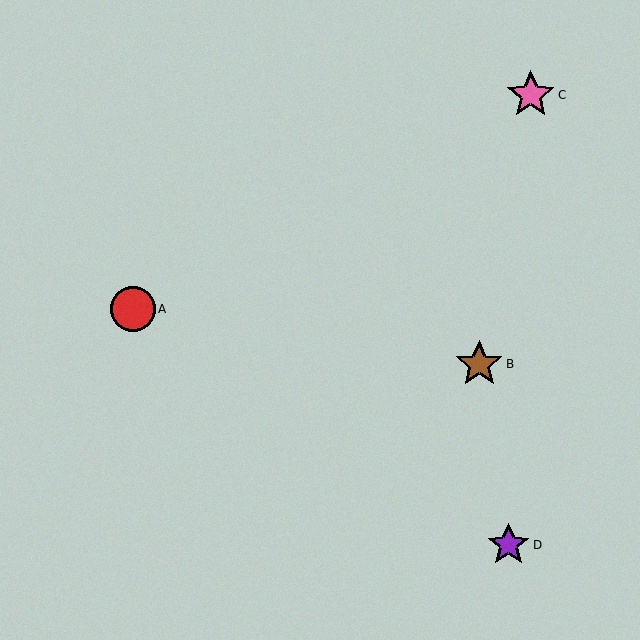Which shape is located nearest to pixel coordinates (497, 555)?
The purple star (labeled D) at (508, 545) is nearest to that location.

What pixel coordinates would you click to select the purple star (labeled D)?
Click at (508, 545) to select the purple star D.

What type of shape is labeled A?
Shape A is a red circle.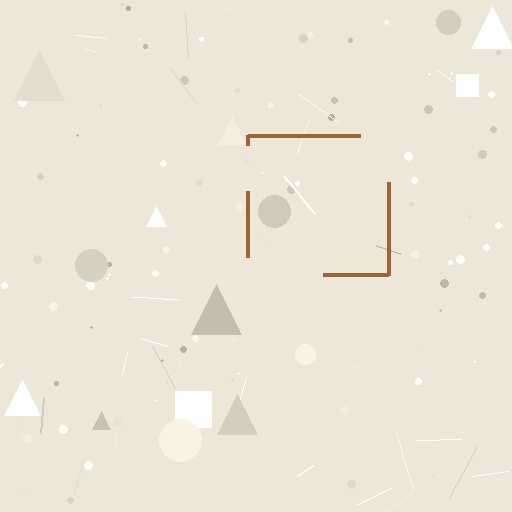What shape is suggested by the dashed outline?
The dashed outline suggests a square.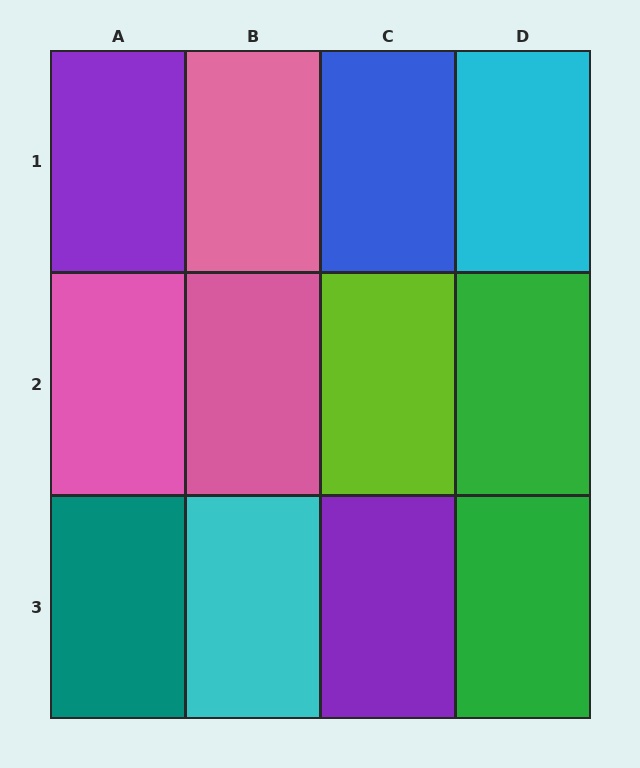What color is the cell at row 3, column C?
Purple.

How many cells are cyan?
2 cells are cyan.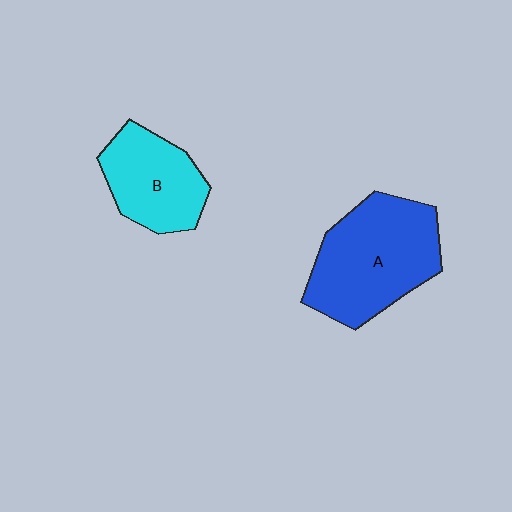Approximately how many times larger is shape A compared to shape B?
Approximately 1.5 times.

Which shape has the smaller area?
Shape B (cyan).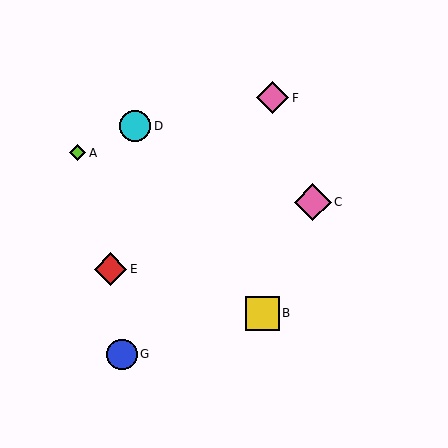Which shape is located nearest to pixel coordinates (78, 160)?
The lime diamond (labeled A) at (78, 153) is nearest to that location.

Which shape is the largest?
The pink diamond (labeled C) is the largest.